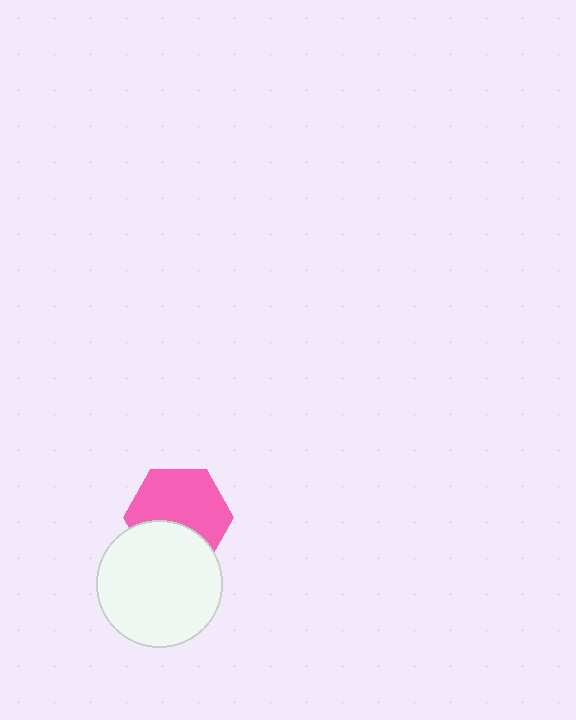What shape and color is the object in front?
The object in front is a white circle.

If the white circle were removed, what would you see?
You would see the complete pink hexagon.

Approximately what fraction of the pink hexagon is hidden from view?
Roughly 36% of the pink hexagon is hidden behind the white circle.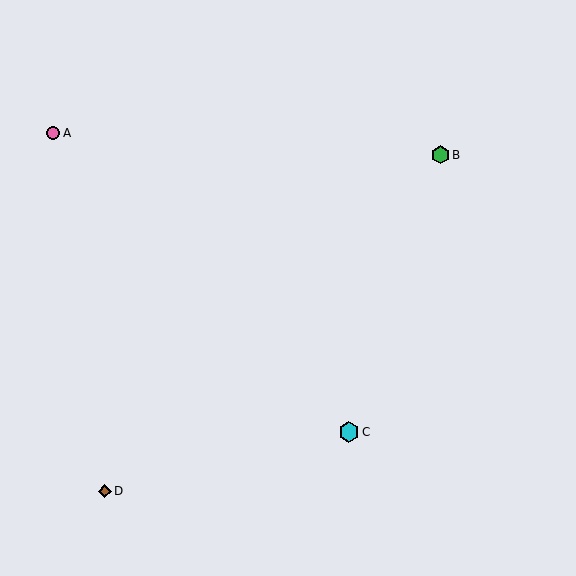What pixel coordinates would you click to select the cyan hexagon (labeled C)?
Click at (349, 432) to select the cyan hexagon C.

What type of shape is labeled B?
Shape B is a green hexagon.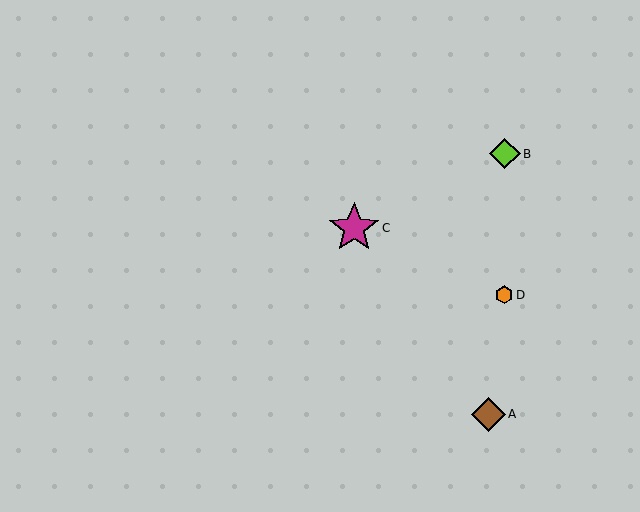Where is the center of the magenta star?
The center of the magenta star is at (354, 228).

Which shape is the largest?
The magenta star (labeled C) is the largest.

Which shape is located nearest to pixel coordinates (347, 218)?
The magenta star (labeled C) at (354, 228) is nearest to that location.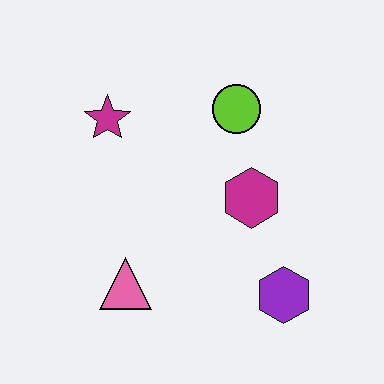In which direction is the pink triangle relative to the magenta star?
The pink triangle is below the magenta star.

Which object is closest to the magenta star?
The lime circle is closest to the magenta star.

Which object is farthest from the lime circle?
The pink triangle is farthest from the lime circle.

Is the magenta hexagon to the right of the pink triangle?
Yes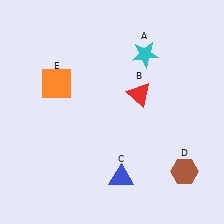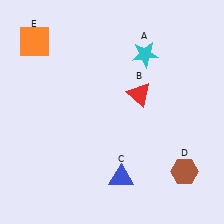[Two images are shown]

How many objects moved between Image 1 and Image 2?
1 object moved between the two images.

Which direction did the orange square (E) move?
The orange square (E) moved up.